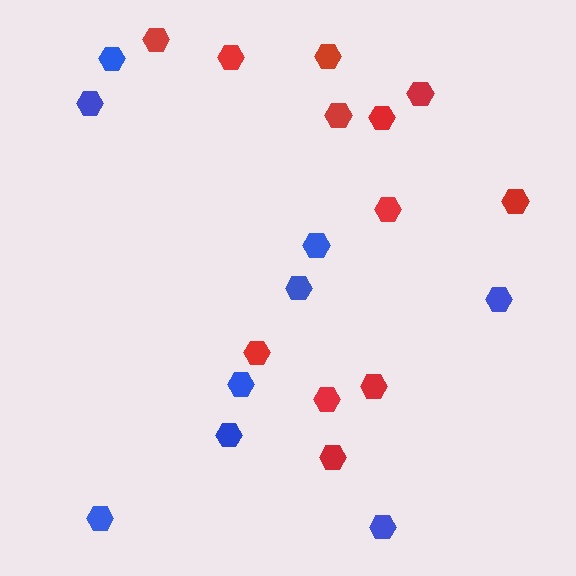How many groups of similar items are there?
There are 2 groups: one group of red hexagons (12) and one group of blue hexagons (9).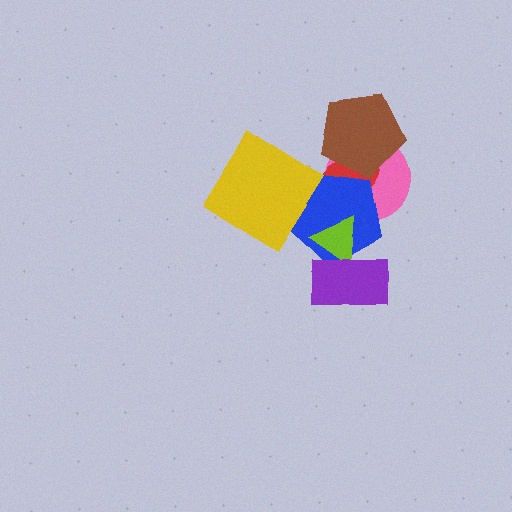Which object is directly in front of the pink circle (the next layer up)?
The red ellipse is directly in front of the pink circle.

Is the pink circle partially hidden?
Yes, it is partially covered by another shape.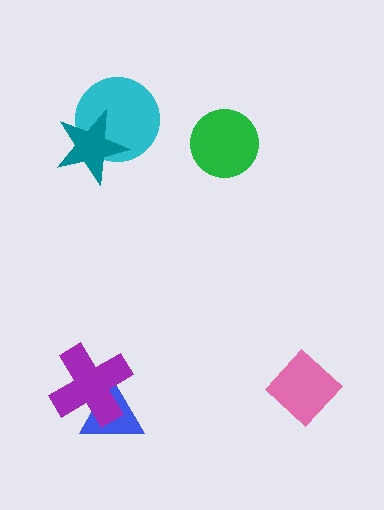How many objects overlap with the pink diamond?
0 objects overlap with the pink diamond.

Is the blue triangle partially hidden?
Yes, it is partially covered by another shape.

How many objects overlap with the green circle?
0 objects overlap with the green circle.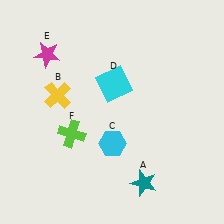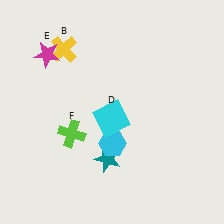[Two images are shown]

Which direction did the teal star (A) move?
The teal star (A) moved left.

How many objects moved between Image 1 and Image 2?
3 objects moved between the two images.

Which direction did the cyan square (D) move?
The cyan square (D) moved down.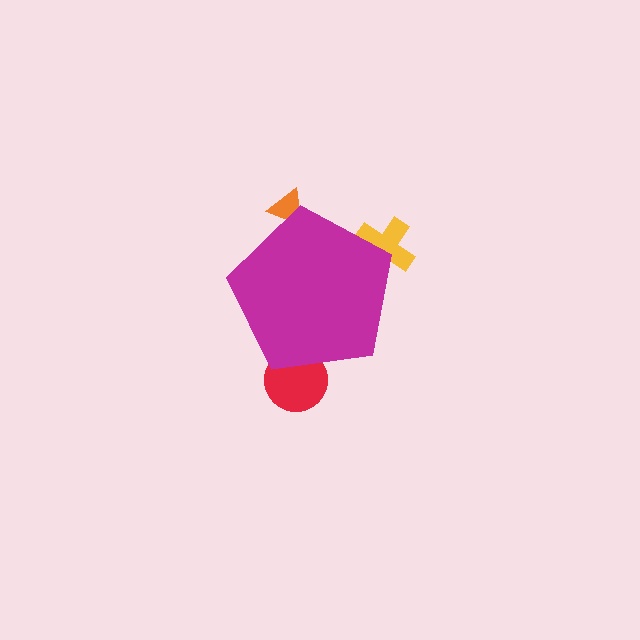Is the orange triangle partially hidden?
Yes, the orange triangle is partially hidden behind the magenta pentagon.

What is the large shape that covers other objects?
A magenta pentagon.